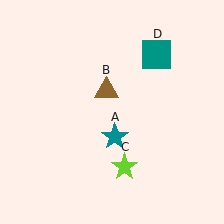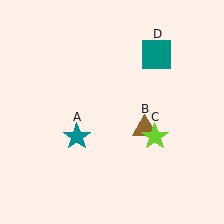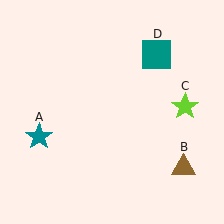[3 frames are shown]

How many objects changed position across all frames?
3 objects changed position: teal star (object A), brown triangle (object B), lime star (object C).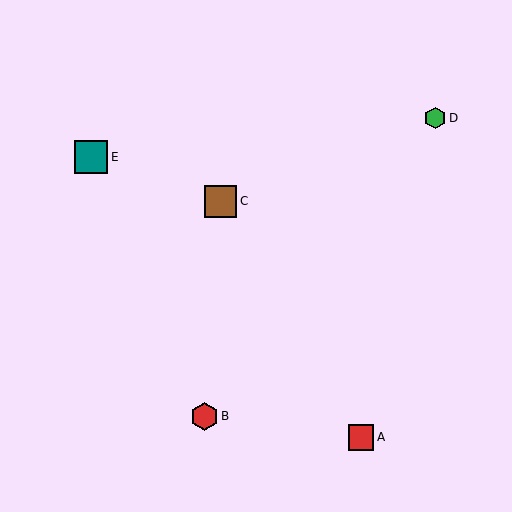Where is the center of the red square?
The center of the red square is at (361, 437).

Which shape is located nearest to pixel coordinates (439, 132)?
The green hexagon (labeled D) at (435, 118) is nearest to that location.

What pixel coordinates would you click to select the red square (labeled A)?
Click at (361, 437) to select the red square A.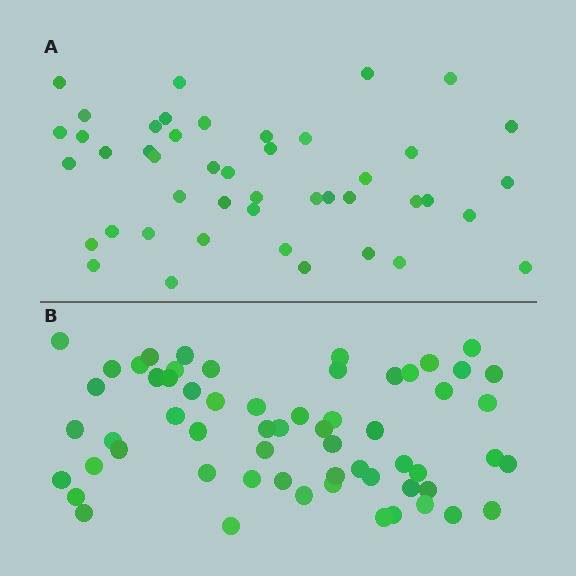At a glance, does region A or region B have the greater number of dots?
Region B (the bottom region) has more dots.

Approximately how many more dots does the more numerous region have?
Region B has approximately 15 more dots than region A.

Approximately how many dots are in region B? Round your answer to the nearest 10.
About 60 dots.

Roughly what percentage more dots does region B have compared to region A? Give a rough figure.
About 35% more.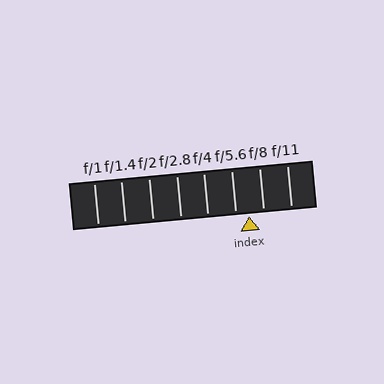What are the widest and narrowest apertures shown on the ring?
The widest aperture shown is f/1 and the narrowest is f/11.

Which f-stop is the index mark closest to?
The index mark is closest to f/5.6.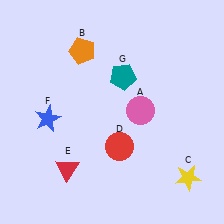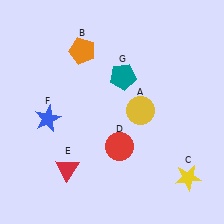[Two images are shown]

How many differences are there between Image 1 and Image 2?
There is 1 difference between the two images.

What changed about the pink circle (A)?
In Image 1, A is pink. In Image 2, it changed to yellow.